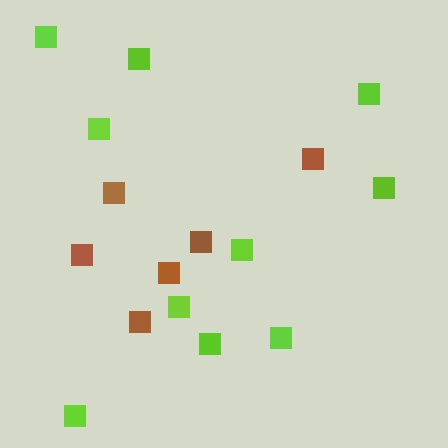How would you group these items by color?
There are 2 groups: one group of lime squares (10) and one group of brown squares (6).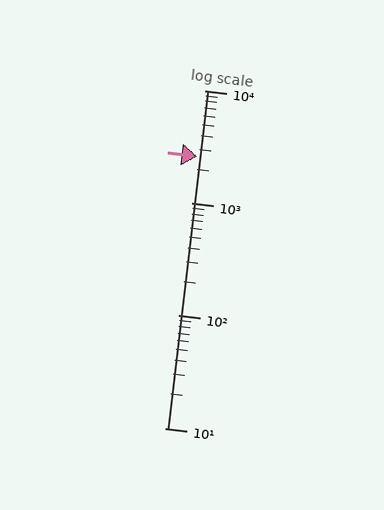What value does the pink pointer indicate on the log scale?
The pointer indicates approximately 2600.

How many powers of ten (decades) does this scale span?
The scale spans 3 decades, from 10 to 10000.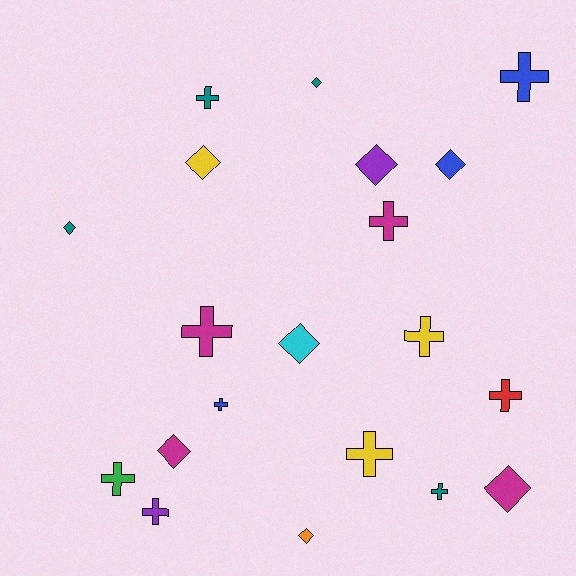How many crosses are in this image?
There are 11 crosses.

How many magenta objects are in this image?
There are 4 magenta objects.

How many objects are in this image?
There are 20 objects.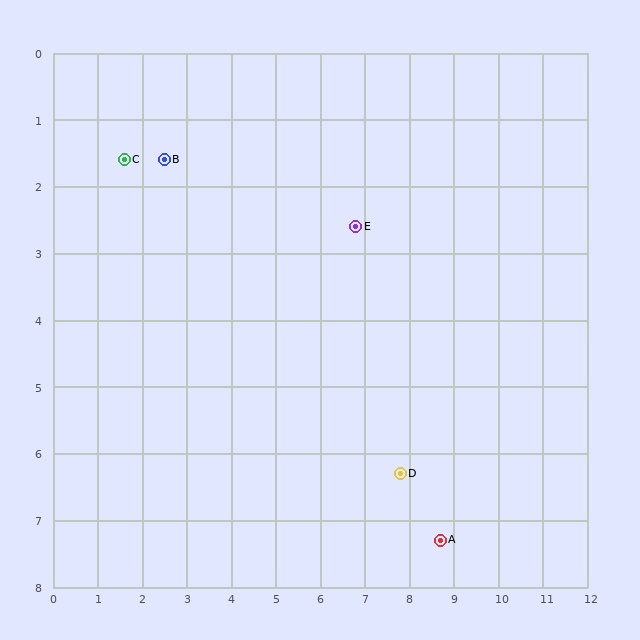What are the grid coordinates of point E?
Point E is at approximately (6.8, 2.6).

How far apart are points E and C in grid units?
Points E and C are about 5.3 grid units apart.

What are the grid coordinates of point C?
Point C is at approximately (1.6, 1.6).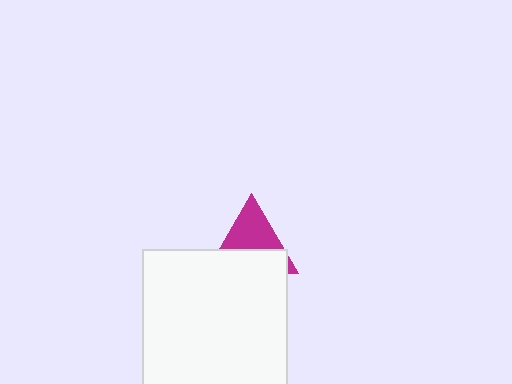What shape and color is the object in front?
The object in front is a white square.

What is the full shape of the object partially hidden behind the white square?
The partially hidden object is a magenta triangle.